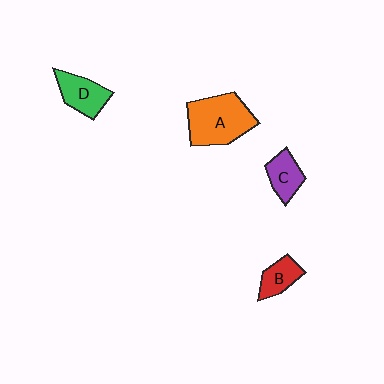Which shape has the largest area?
Shape A (orange).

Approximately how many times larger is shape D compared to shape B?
Approximately 1.3 times.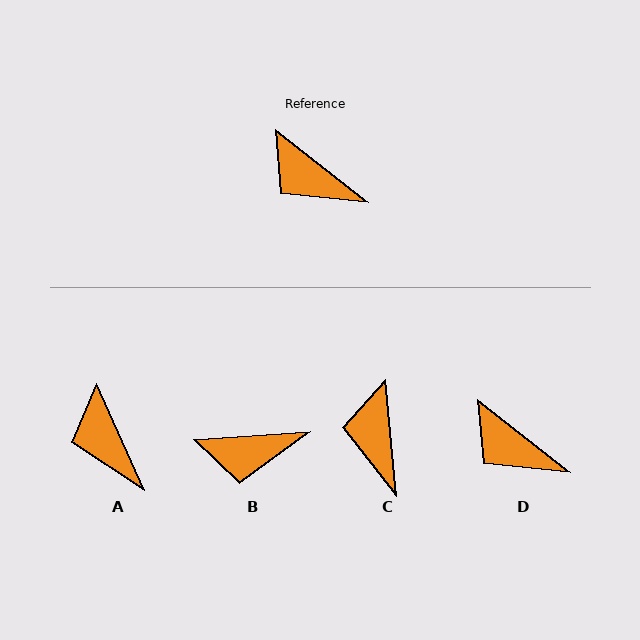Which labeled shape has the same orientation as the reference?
D.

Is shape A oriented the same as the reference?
No, it is off by about 28 degrees.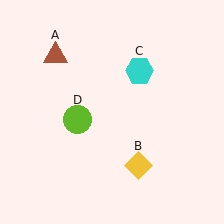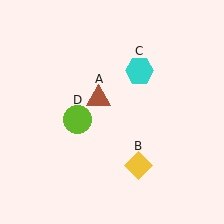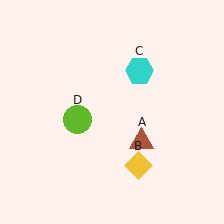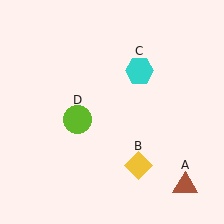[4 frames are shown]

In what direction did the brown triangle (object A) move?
The brown triangle (object A) moved down and to the right.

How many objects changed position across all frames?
1 object changed position: brown triangle (object A).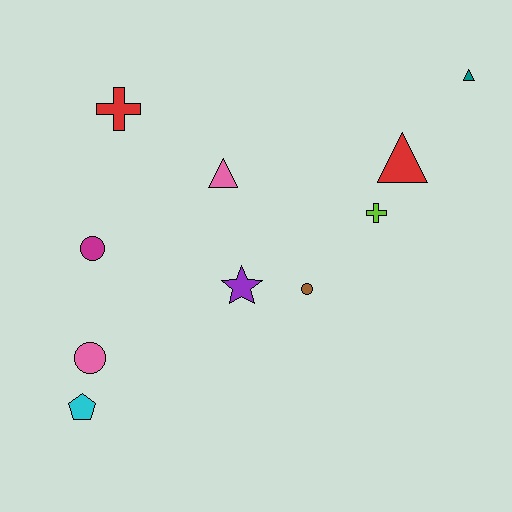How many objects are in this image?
There are 10 objects.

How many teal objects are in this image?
There is 1 teal object.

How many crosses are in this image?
There are 2 crosses.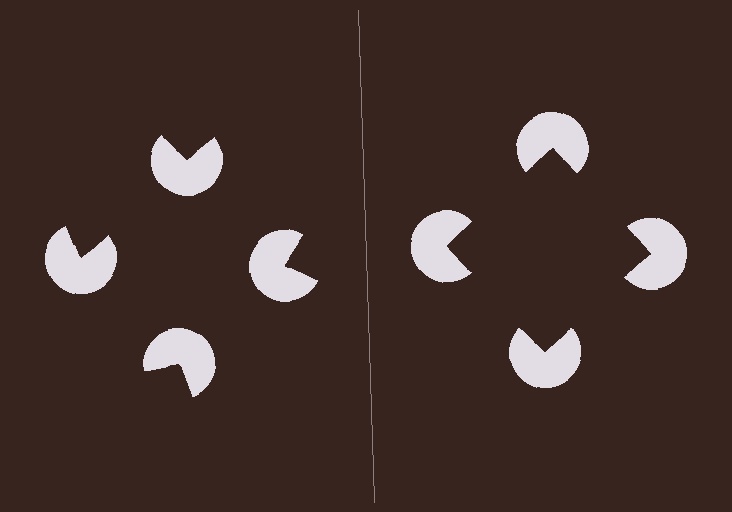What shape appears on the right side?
An illusory square.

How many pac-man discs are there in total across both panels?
8 — 4 on each side.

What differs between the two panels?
The pac-man discs are positioned identically on both sides; only the wedge orientations differ. On the right they align to a square; on the left they are misaligned.